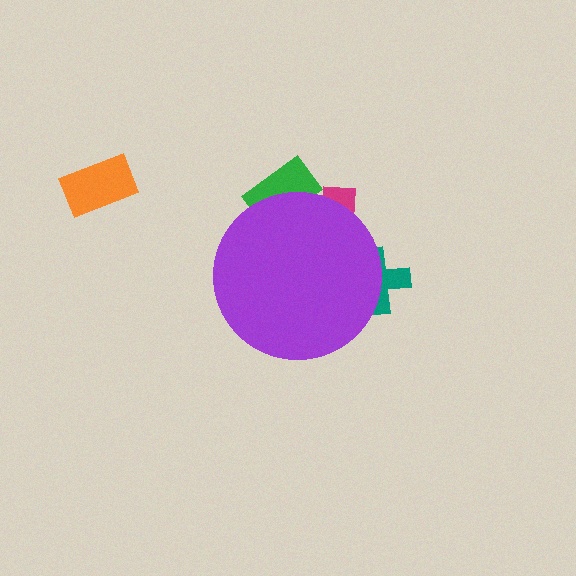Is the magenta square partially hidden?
Yes, the magenta square is partially hidden behind the purple circle.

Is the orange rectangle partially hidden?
No, the orange rectangle is fully visible.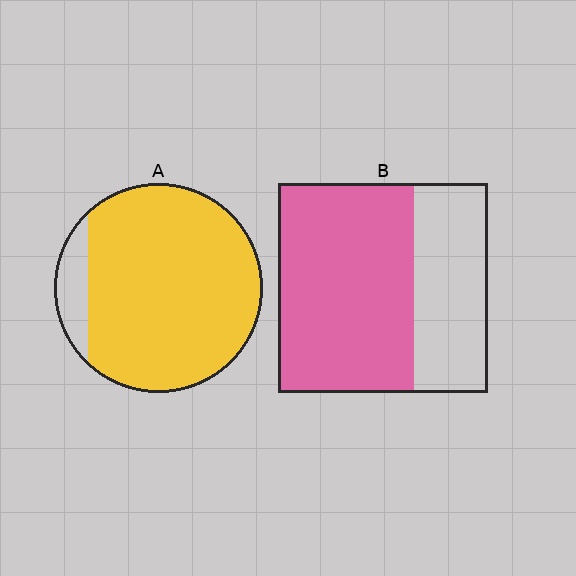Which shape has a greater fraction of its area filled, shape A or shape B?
Shape A.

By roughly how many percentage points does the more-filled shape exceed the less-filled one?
By roughly 25 percentage points (A over B).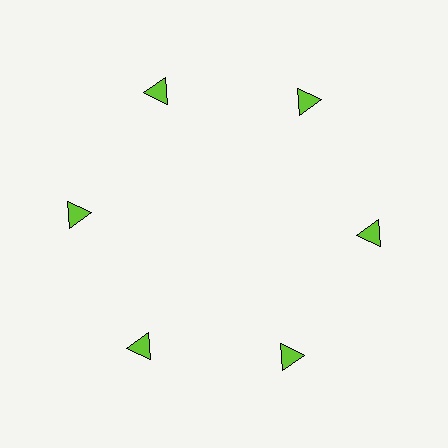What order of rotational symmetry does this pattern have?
This pattern has 6-fold rotational symmetry.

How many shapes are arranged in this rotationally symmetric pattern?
There are 6 shapes, arranged in 6 groups of 1.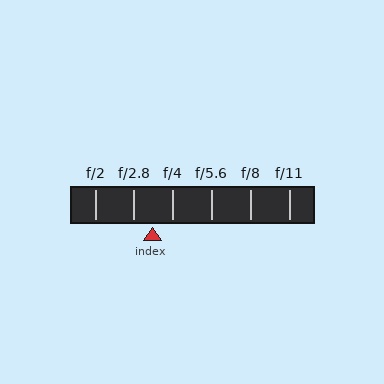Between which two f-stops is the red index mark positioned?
The index mark is between f/2.8 and f/4.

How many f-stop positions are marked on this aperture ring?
There are 6 f-stop positions marked.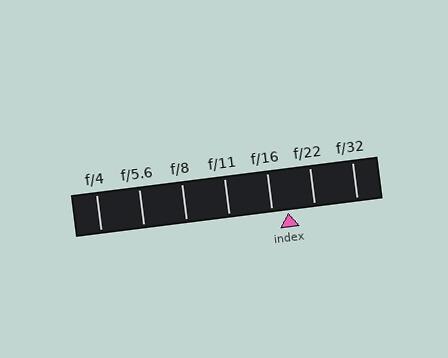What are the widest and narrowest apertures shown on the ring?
The widest aperture shown is f/4 and the narrowest is f/32.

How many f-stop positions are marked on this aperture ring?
There are 7 f-stop positions marked.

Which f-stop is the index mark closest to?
The index mark is closest to f/16.